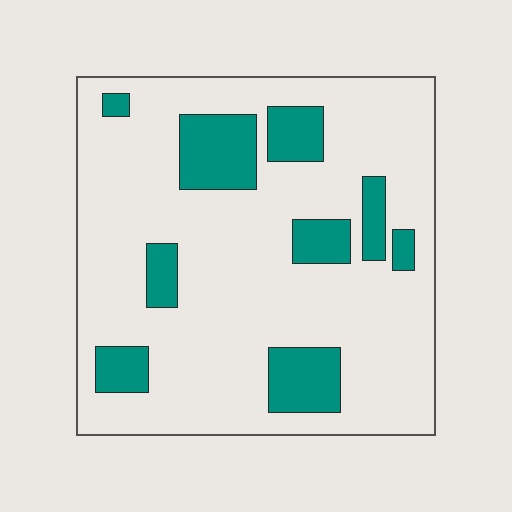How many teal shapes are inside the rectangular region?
9.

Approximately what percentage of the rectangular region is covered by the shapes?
Approximately 20%.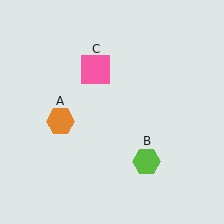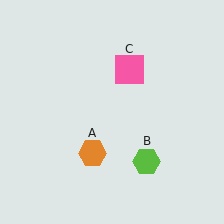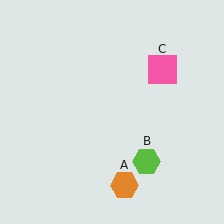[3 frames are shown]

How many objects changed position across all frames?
2 objects changed position: orange hexagon (object A), pink square (object C).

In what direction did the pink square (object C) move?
The pink square (object C) moved right.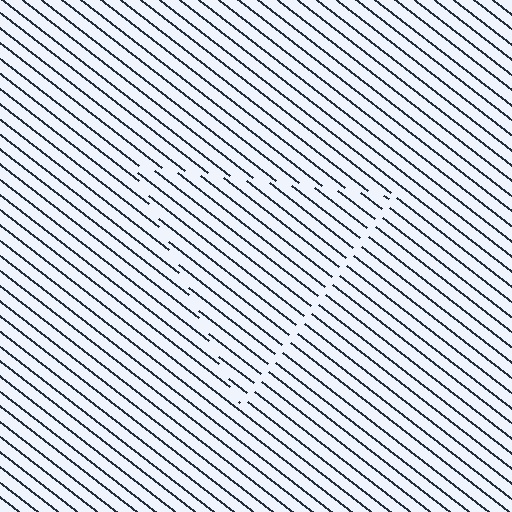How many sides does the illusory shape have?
3 sides — the line-ends trace a triangle.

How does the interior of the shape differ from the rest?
The interior of the shape contains the same grating, shifted by half a period — the contour is defined by the phase discontinuity where line-ends from the inner and outer gratings abut.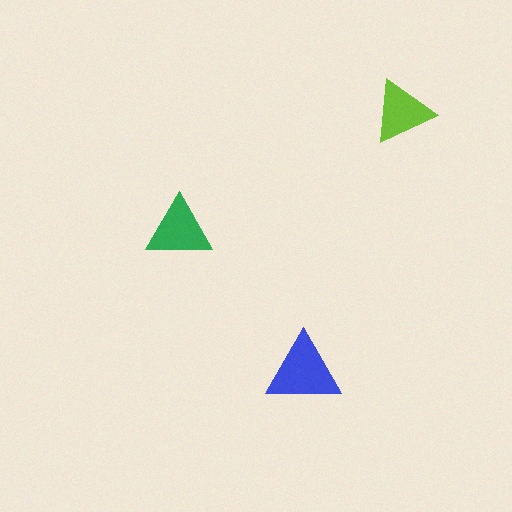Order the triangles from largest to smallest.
the blue one, the green one, the lime one.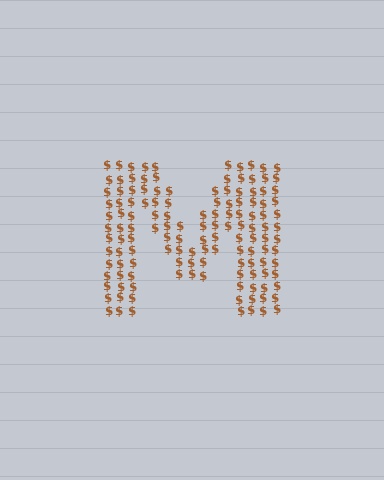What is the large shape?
The large shape is the letter M.